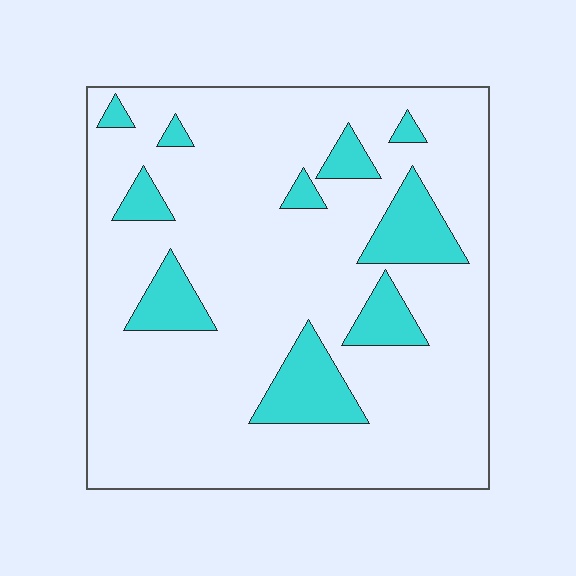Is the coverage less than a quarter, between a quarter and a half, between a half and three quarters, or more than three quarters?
Less than a quarter.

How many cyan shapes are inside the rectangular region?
10.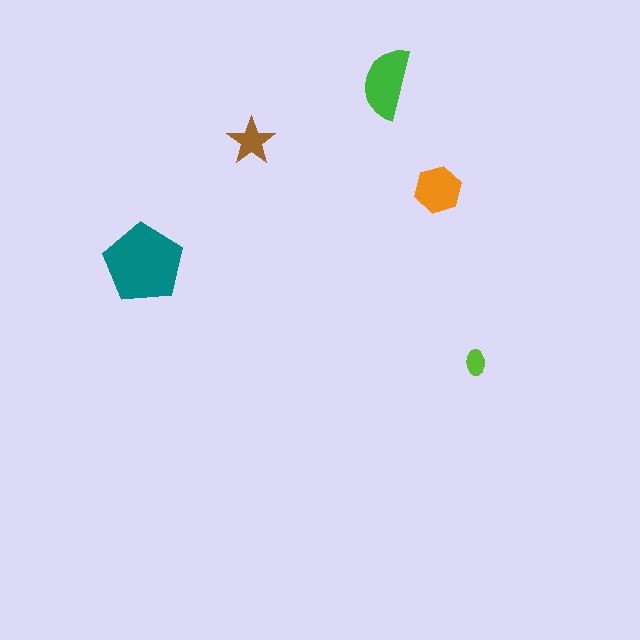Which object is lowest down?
The lime ellipse is bottommost.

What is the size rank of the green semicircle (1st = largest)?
2nd.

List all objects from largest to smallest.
The teal pentagon, the green semicircle, the orange hexagon, the brown star, the lime ellipse.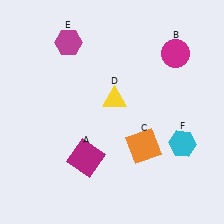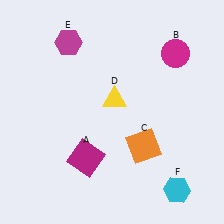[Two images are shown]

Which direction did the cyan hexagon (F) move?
The cyan hexagon (F) moved down.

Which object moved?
The cyan hexagon (F) moved down.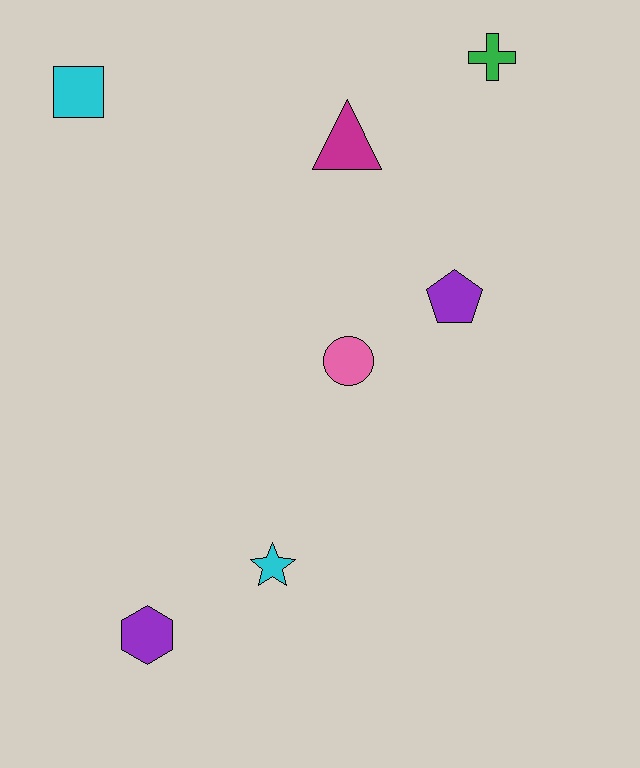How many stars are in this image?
There is 1 star.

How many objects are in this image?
There are 7 objects.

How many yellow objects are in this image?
There are no yellow objects.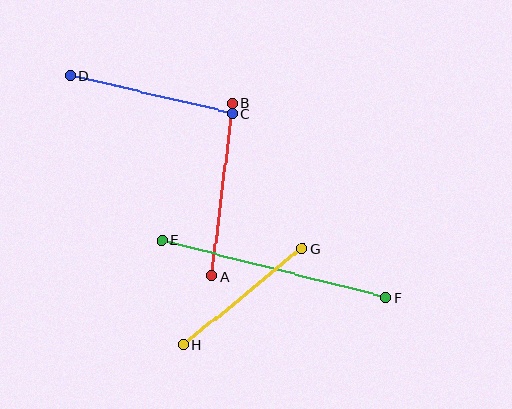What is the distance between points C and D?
The distance is approximately 167 pixels.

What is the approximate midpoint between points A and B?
The midpoint is at approximately (222, 189) pixels.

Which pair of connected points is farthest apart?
Points E and F are farthest apart.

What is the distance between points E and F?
The distance is approximately 231 pixels.